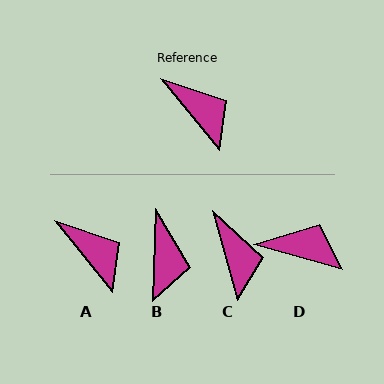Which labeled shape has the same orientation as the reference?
A.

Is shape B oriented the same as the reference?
No, it is off by about 41 degrees.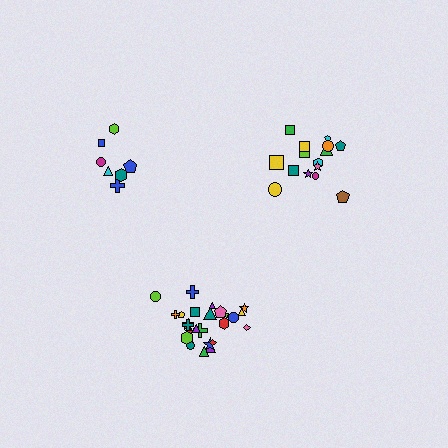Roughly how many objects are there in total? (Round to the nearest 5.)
Roughly 45 objects in total.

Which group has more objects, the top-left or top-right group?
The top-right group.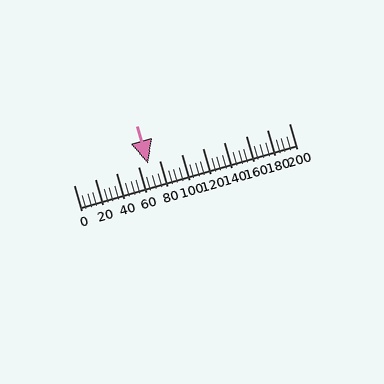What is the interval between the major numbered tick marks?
The major tick marks are spaced 20 units apart.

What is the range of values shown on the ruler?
The ruler shows values from 0 to 200.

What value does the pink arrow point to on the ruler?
The pink arrow points to approximately 69.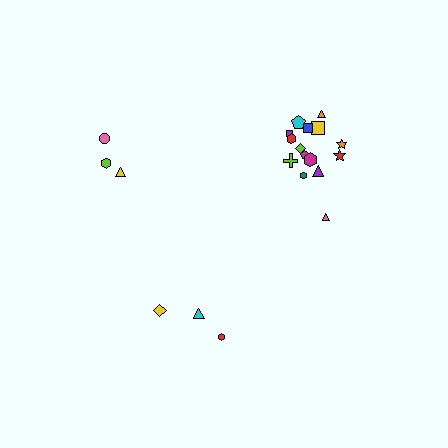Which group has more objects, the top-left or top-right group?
The top-right group.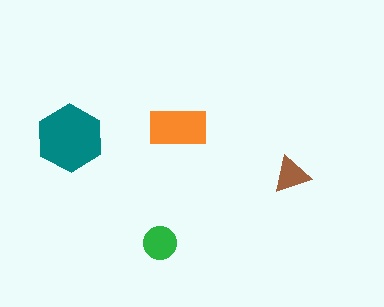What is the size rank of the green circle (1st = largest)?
3rd.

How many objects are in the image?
There are 4 objects in the image.